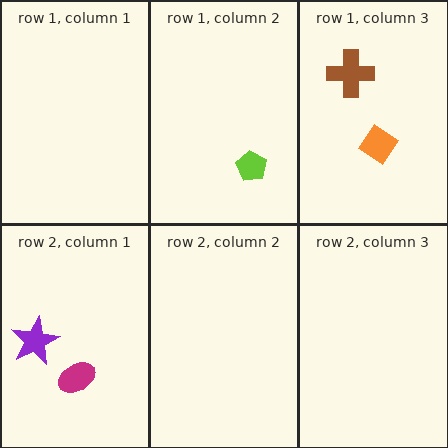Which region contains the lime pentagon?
The row 1, column 2 region.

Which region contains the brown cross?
The row 1, column 3 region.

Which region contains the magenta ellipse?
The row 2, column 1 region.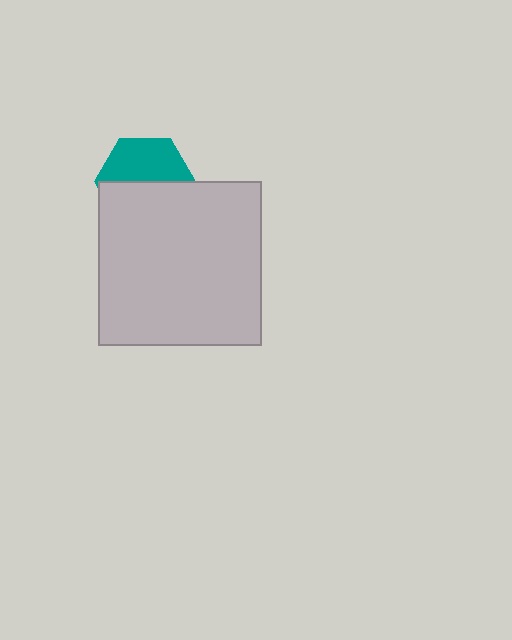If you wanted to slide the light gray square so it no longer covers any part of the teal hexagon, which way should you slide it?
Slide it down — that is the most direct way to separate the two shapes.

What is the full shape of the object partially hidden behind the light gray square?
The partially hidden object is a teal hexagon.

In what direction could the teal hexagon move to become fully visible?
The teal hexagon could move up. That would shift it out from behind the light gray square entirely.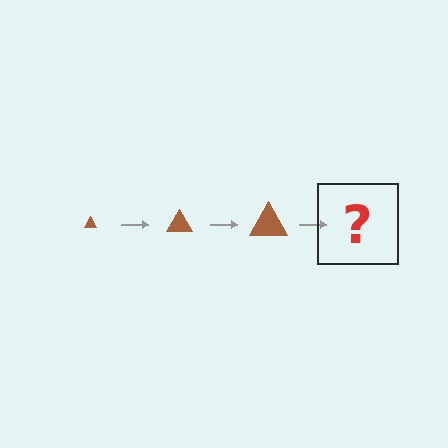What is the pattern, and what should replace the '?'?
The pattern is that the triangle gets progressively larger each step. The '?' should be a brown triangle, larger than the previous one.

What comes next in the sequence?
The next element should be a brown triangle, larger than the previous one.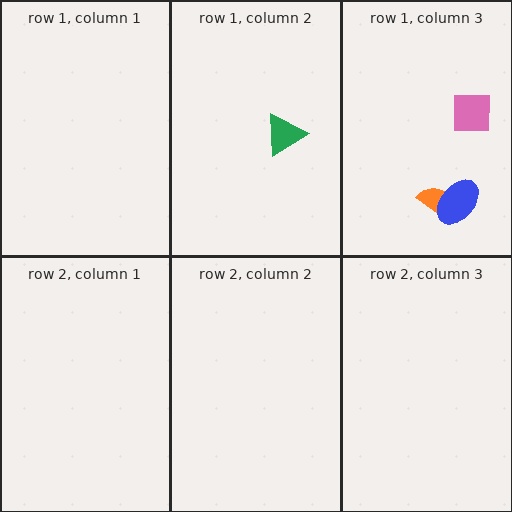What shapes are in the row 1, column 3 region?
The pink square, the orange semicircle, the blue ellipse.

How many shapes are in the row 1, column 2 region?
1.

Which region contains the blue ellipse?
The row 1, column 3 region.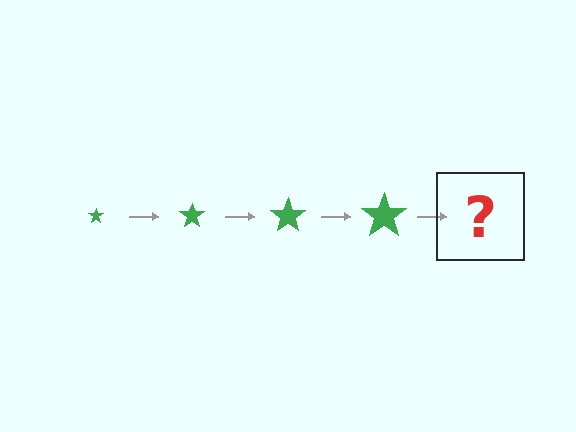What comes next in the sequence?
The next element should be a green star, larger than the previous one.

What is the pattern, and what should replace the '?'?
The pattern is that the star gets progressively larger each step. The '?' should be a green star, larger than the previous one.